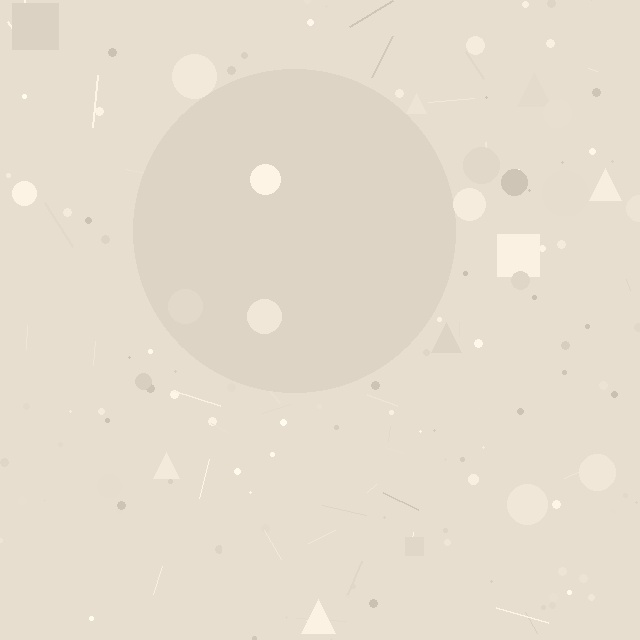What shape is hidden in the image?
A circle is hidden in the image.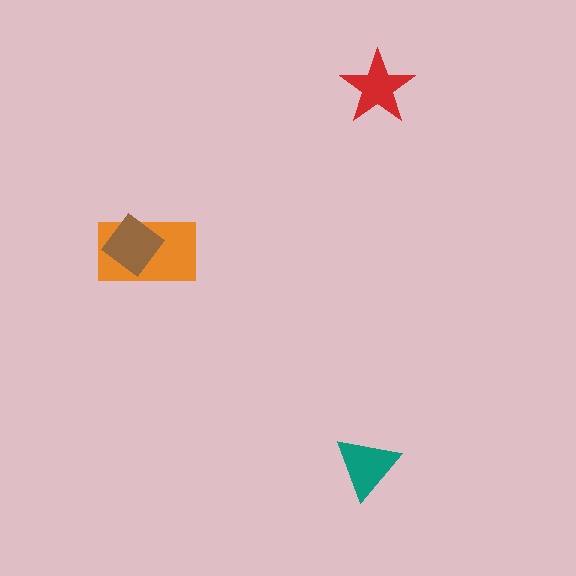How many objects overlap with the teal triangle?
0 objects overlap with the teal triangle.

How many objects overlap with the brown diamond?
1 object overlaps with the brown diamond.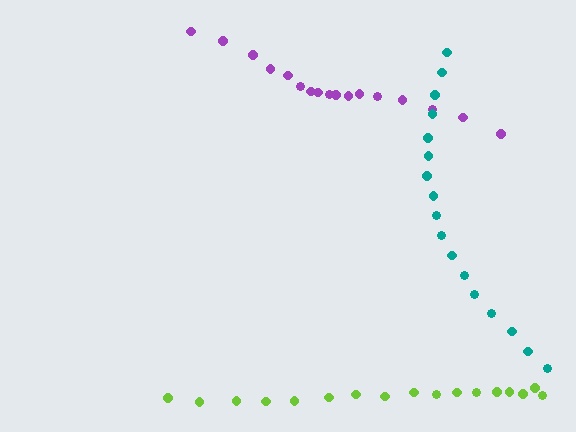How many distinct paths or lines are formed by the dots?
There are 3 distinct paths.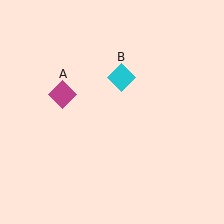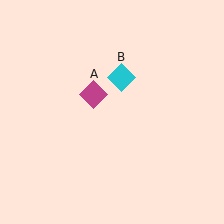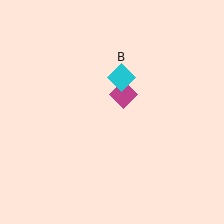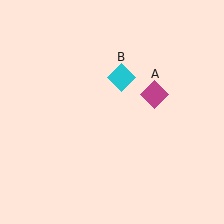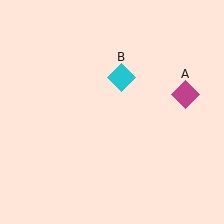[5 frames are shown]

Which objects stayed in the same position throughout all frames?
Cyan diamond (object B) remained stationary.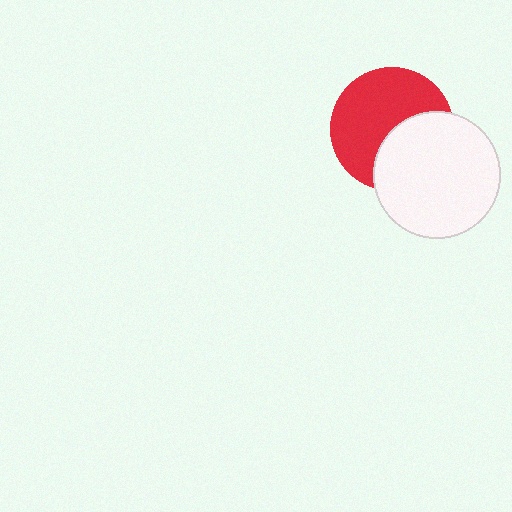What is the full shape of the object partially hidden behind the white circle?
The partially hidden object is a red circle.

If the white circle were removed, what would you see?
You would see the complete red circle.